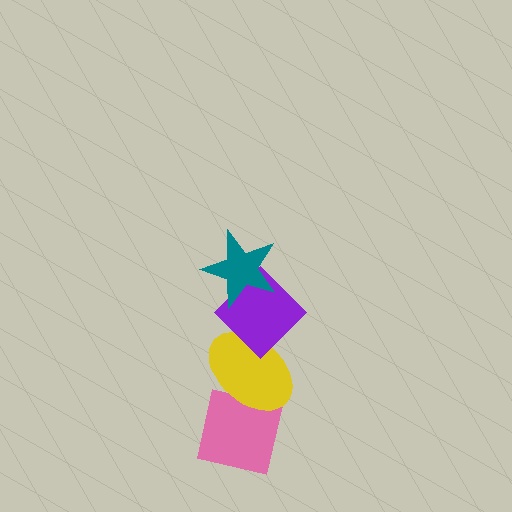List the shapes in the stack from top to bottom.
From top to bottom: the teal star, the purple diamond, the yellow ellipse, the pink square.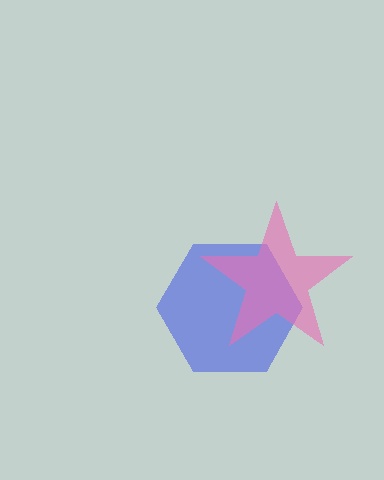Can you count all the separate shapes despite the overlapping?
Yes, there are 2 separate shapes.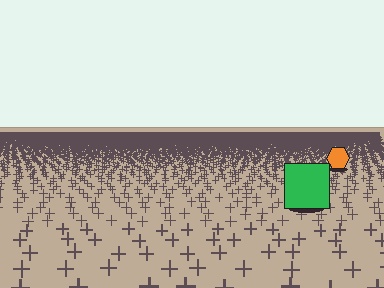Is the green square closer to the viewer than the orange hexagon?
Yes. The green square is closer — you can tell from the texture gradient: the ground texture is coarser near it.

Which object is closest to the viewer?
The green square is closest. The texture marks near it are larger and more spread out.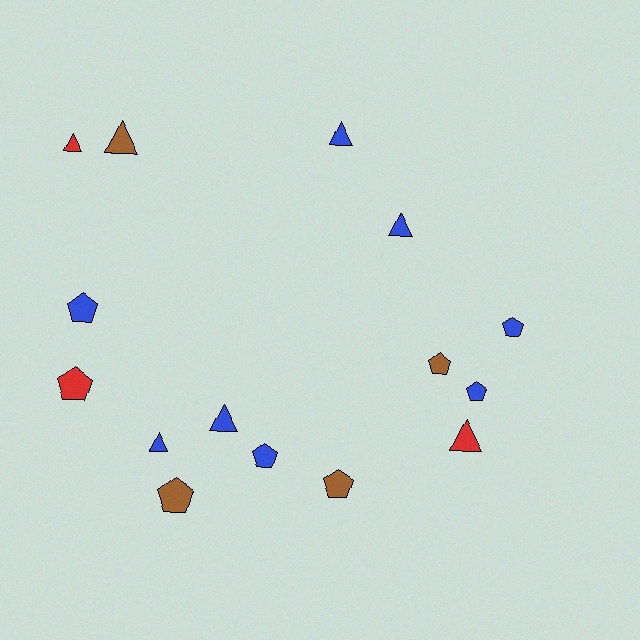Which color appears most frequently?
Blue, with 8 objects.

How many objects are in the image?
There are 15 objects.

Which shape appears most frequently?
Pentagon, with 8 objects.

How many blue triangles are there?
There are 4 blue triangles.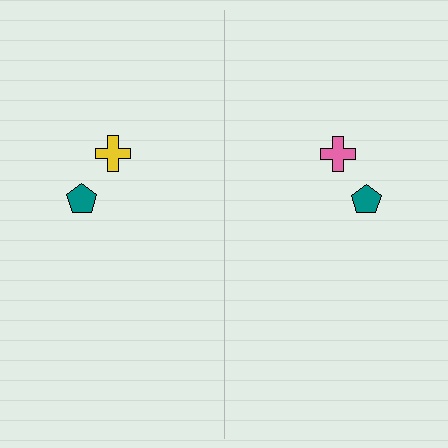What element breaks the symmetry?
The pink cross on the right side breaks the symmetry — its mirror counterpart is yellow.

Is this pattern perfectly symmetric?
No, the pattern is not perfectly symmetric. The pink cross on the right side breaks the symmetry — its mirror counterpart is yellow.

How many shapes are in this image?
There are 4 shapes in this image.